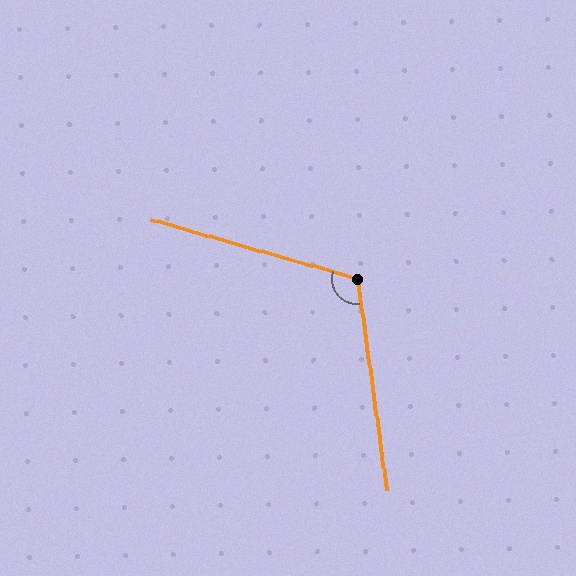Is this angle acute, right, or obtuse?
It is obtuse.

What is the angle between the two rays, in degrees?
Approximately 114 degrees.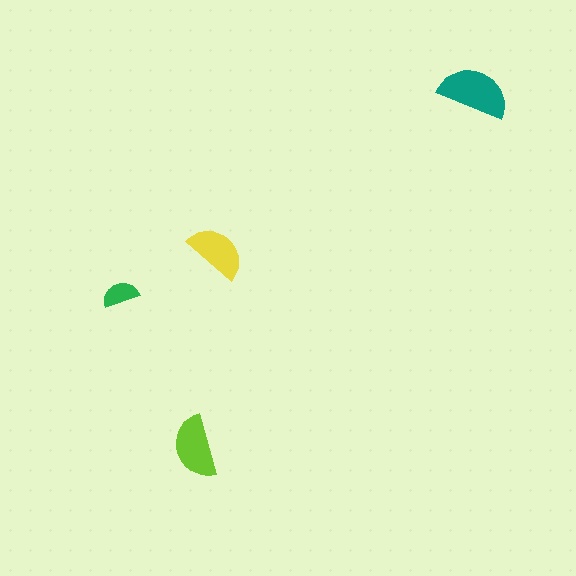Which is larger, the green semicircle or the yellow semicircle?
The yellow one.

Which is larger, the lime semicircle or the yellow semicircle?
The lime one.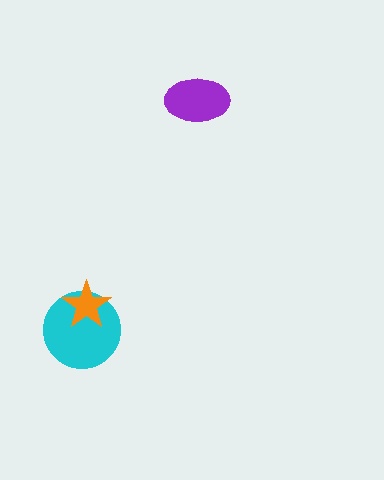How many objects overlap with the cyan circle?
1 object overlaps with the cyan circle.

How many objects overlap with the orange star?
1 object overlaps with the orange star.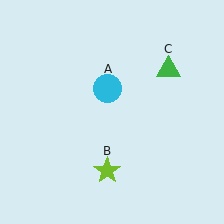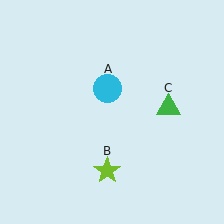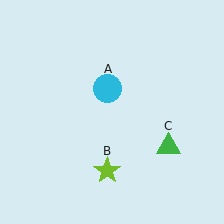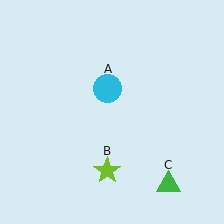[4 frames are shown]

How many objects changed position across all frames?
1 object changed position: green triangle (object C).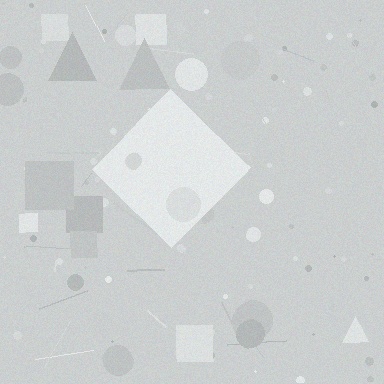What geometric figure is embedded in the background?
A diamond is embedded in the background.